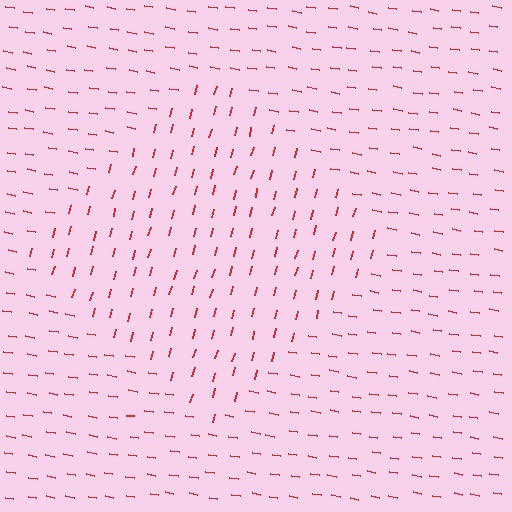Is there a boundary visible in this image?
Yes, there is a texture boundary formed by a change in line orientation.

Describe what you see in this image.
The image is filled with small red line segments. A diamond region in the image has lines oriented differently from the surrounding lines, creating a visible texture boundary.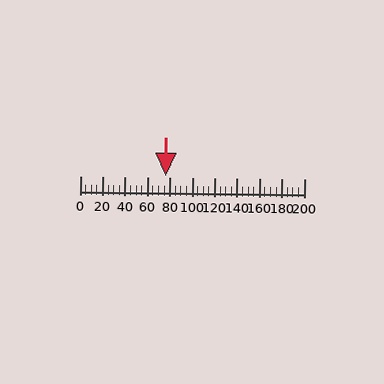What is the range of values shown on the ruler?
The ruler shows values from 0 to 200.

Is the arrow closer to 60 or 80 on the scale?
The arrow is closer to 80.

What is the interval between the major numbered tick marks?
The major tick marks are spaced 20 units apart.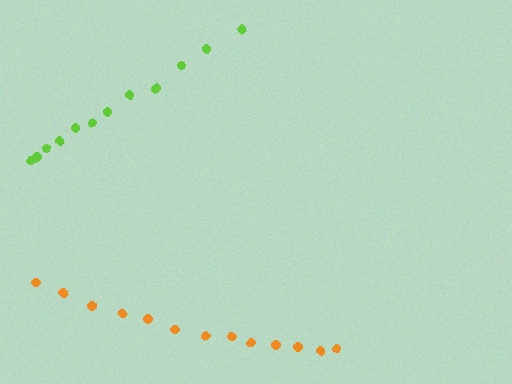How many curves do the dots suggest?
There are 2 distinct paths.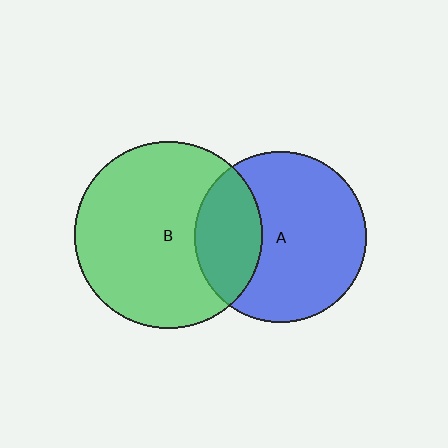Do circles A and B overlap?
Yes.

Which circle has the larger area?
Circle B (green).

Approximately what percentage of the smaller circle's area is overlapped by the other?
Approximately 30%.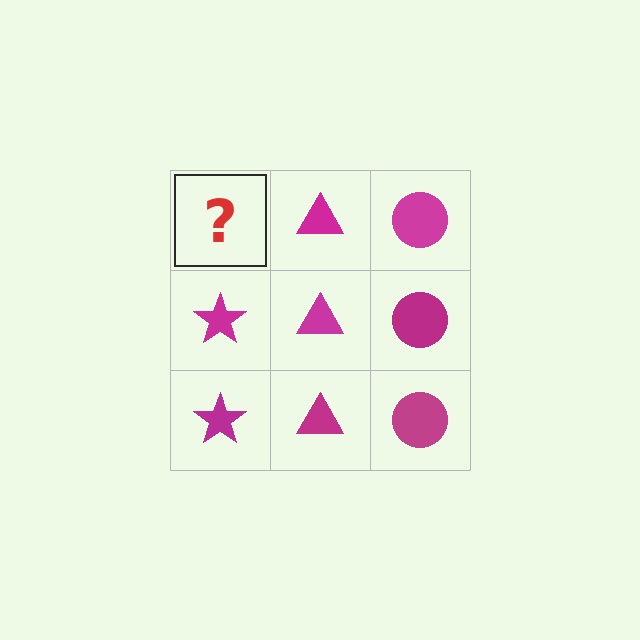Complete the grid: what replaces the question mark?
The question mark should be replaced with a magenta star.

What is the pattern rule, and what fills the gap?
The rule is that each column has a consistent shape. The gap should be filled with a magenta star.